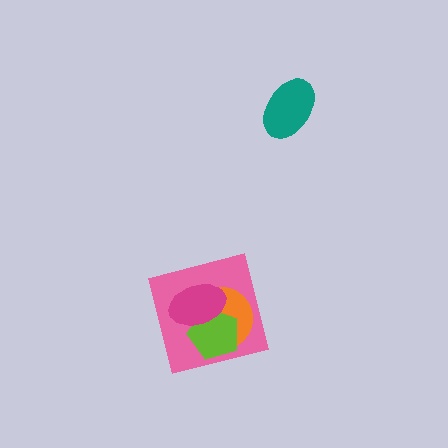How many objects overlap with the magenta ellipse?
3 objects overlap with the magenta ellipse.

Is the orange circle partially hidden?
Yes, it is partially covered by another shape.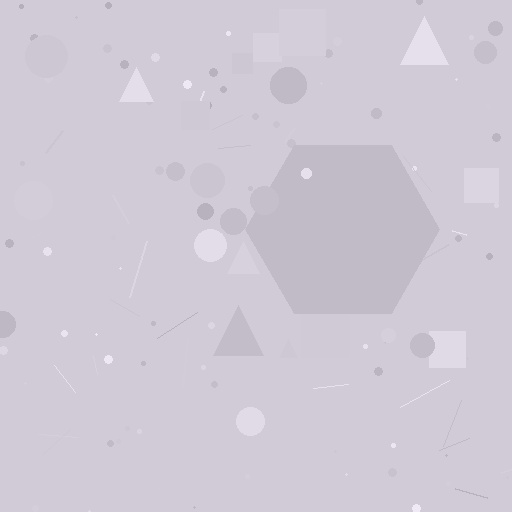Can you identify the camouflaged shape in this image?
The camouflaged shape is a hexagon.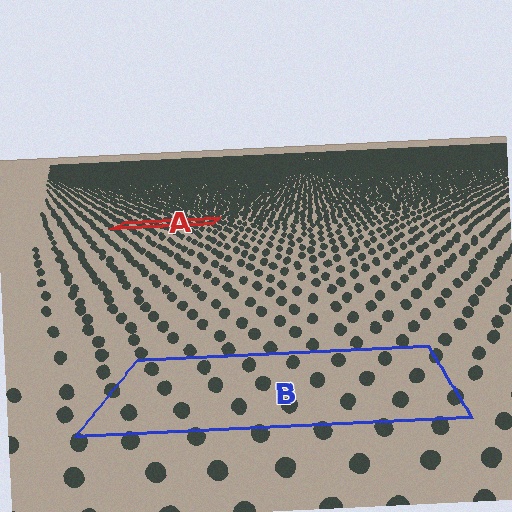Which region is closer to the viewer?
Region B is closer. The texture elements there are larger and more spread out.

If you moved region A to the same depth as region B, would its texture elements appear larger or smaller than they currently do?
They would appear larger. At a closer depth, the same texture elements are projected at a bigger on-screen size.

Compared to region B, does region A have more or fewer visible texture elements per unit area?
Region A has more texture elements per unit area — they are packed more densely because it is farther away.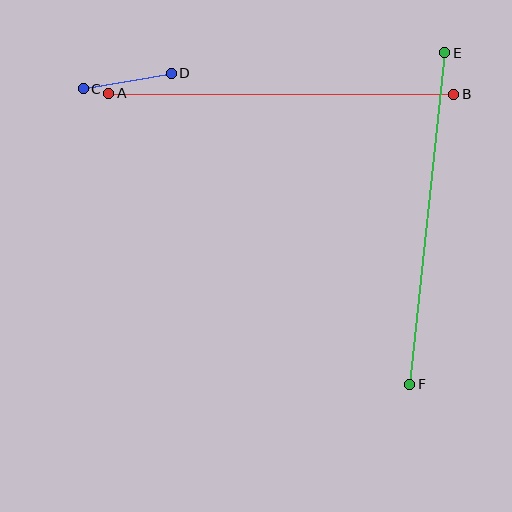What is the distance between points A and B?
The distance is approximately 345 pixels.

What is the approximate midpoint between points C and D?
The midpoint is at approximately (127, 81) pixels.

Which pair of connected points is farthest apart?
Points A and B are farthest apart.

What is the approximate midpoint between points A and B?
The midpoint is at approximately (281, 94) pixels.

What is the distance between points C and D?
The distance is approximately 89 pixels.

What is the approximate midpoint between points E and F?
The midpoint is at approximately (427, 218) pixels.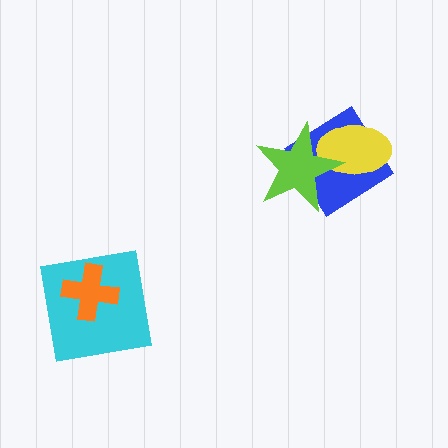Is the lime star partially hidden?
No, no other shape covers it.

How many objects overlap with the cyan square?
1 object overlaps with the cyan square.